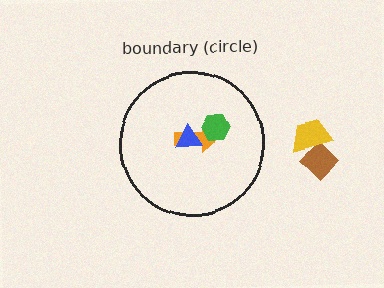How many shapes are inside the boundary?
3 inside, 2 outside.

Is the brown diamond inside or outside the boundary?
Outside.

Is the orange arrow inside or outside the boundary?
Inside.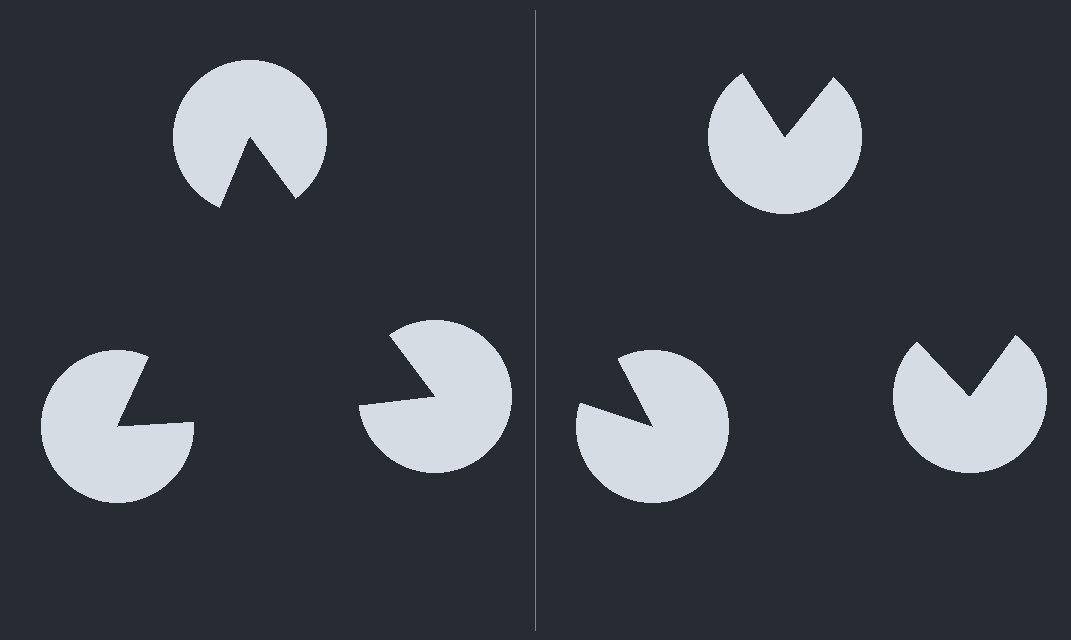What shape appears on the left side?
An illusory triangle.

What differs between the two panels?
The pac-man discs are positioned identically on both sides; only the wedge orientations differ. On the left they align to a triangle; on the right they are misaligned.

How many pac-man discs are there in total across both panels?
6 — 3 on each side.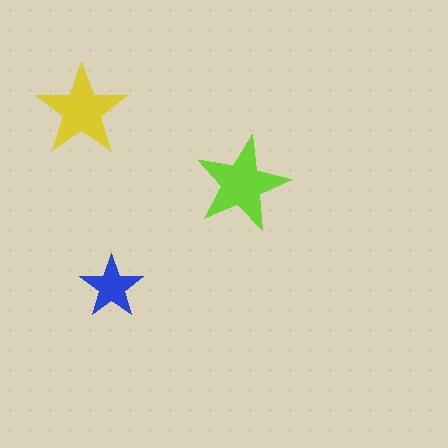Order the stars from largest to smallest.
the lime one, the yellow one, the blue one.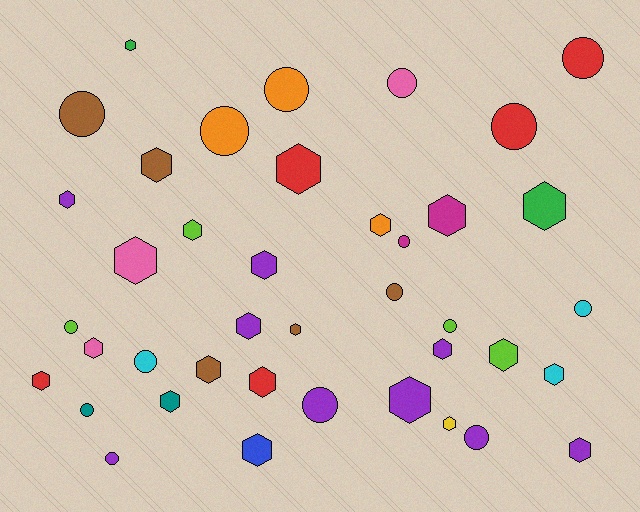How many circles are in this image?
There are 16 circles.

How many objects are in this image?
There are 40 objects.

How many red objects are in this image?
There are 5 red objects.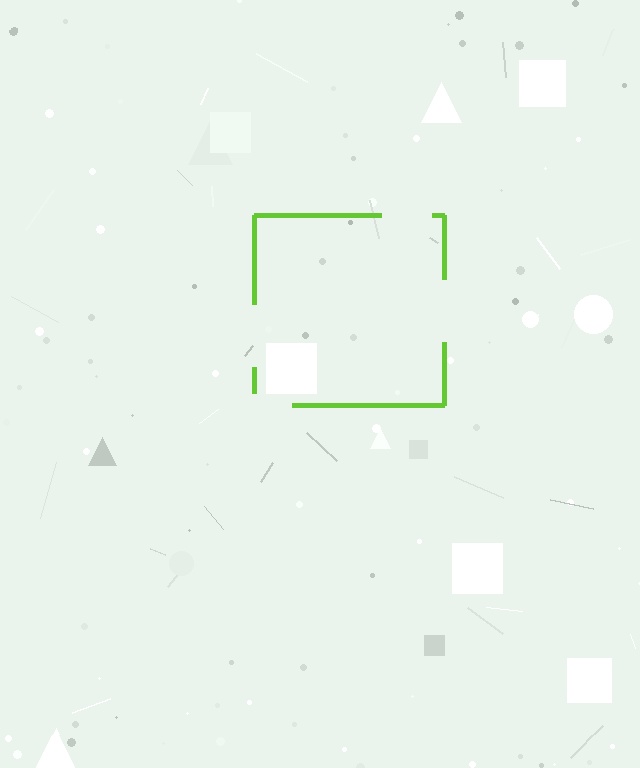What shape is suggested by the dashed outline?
The dashed outline suggests a square.